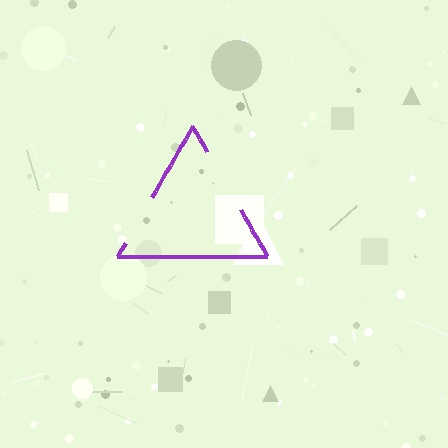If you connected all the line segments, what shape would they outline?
They would outline a triangle.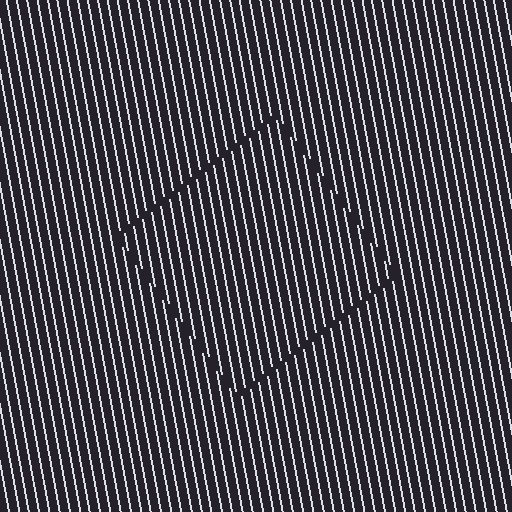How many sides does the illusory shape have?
4 sides — the line-ends trace a square.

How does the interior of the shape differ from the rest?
The interior of the shape contains the same grating, shifted by half a period — the contour is defined by the phase discontinuity where line-ends from the inner and outer gratings abut.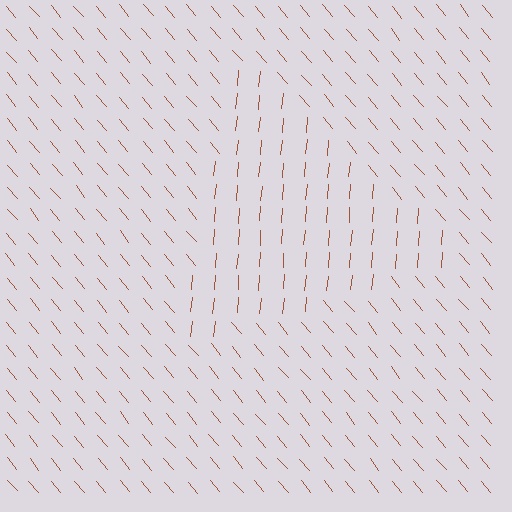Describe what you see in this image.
The image is filled with small brown line segments. A triangle region in the image has lines oriented differently from the surrounding lines, creating a visible texture boundary.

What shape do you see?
I see a triangle.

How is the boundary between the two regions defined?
The boundary is defined purely by a change in line orientation (approximately 45 degrees difference). All lines are the same color and thickness.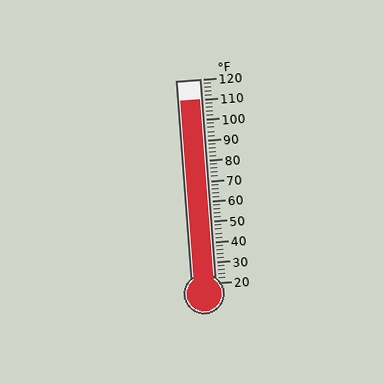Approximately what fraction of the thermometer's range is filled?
The thermometer is filled to approximately 90% of its range.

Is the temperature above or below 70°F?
The temperature is above 70°F.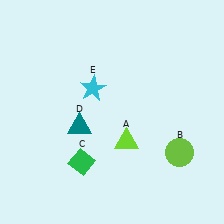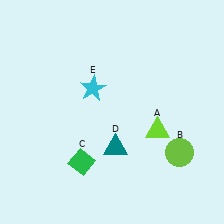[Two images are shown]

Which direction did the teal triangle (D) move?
The teal triangle (D) moved right.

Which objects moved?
The objects that moved are: the lime triangle (A), the teal triangle (D).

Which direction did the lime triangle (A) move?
The lime triangle (A) moved right.